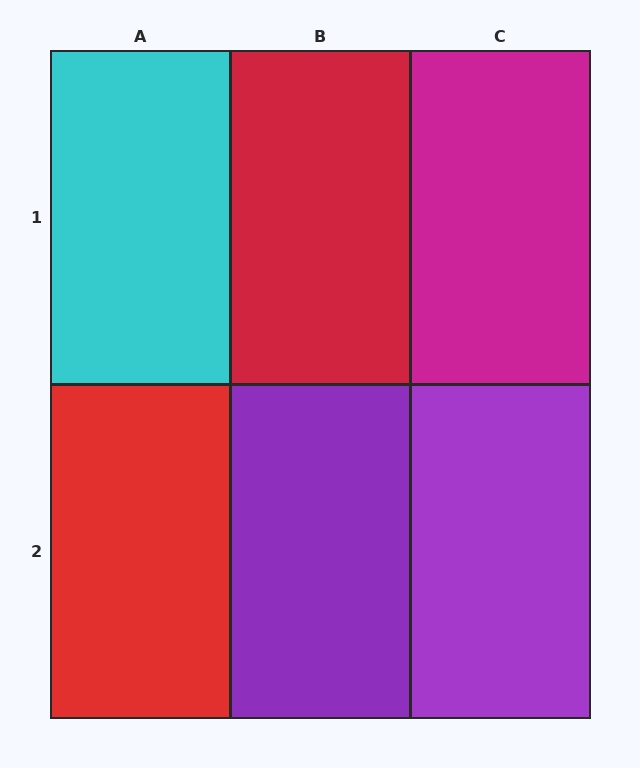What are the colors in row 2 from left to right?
Red, purple, purple.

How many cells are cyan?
1 cell is cyan.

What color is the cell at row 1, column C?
Magenta.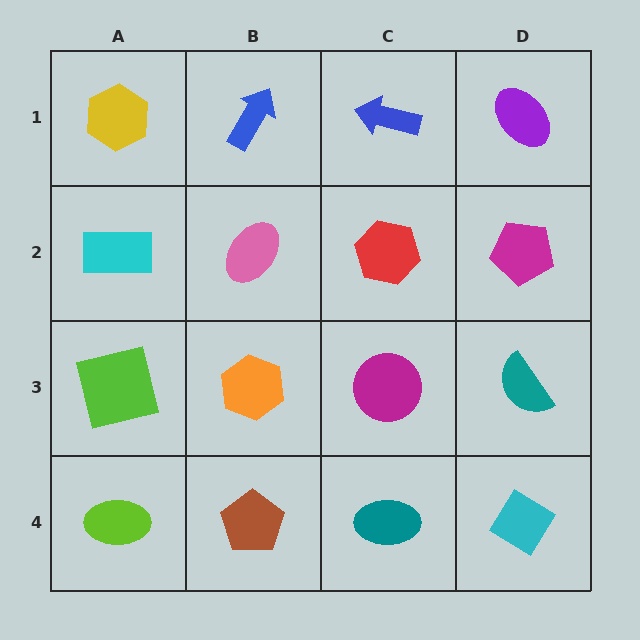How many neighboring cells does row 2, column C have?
4.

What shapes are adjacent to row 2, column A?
A yellow hexagon (row 1, column A), a lime square (row 3, column A), a pink ellipse (row 2, column B).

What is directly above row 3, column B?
A pink ellipse.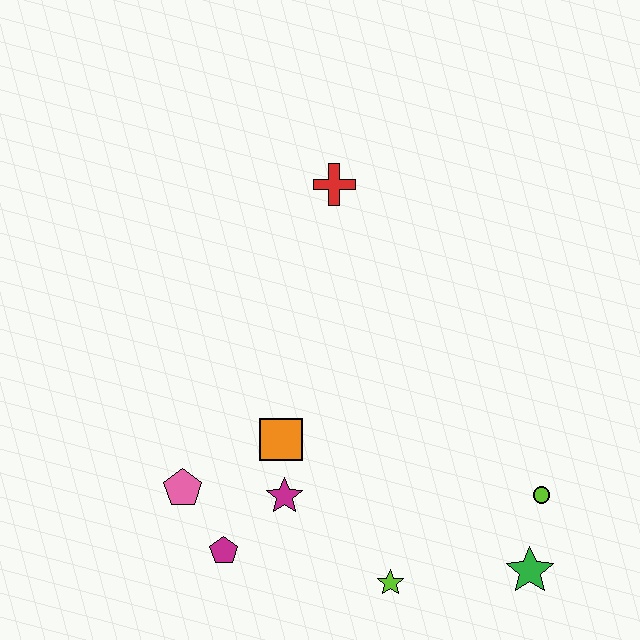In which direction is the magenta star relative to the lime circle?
The magenta star is to the left of the lime circle.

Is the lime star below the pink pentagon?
Yes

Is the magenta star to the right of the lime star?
No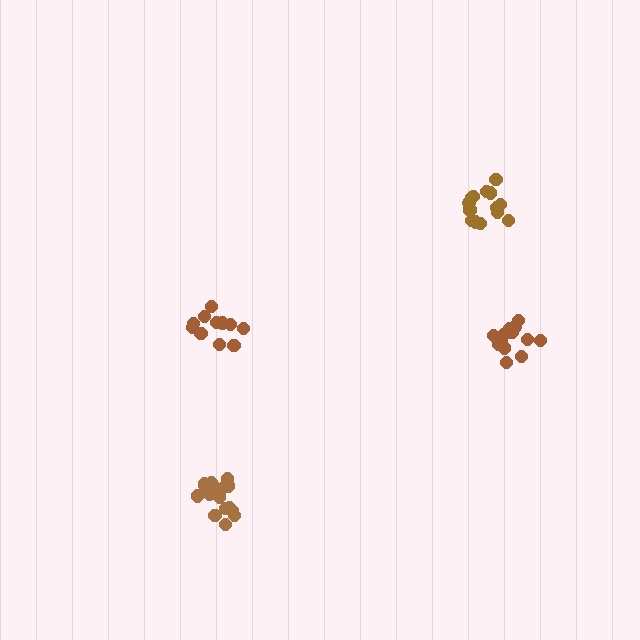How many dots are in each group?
Group 1: 11 dots, Group 2: 15 dots, Group 3: 16 dots, Group 4: 17 dots (59 total).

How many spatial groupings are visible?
There are 4 spatial groupings.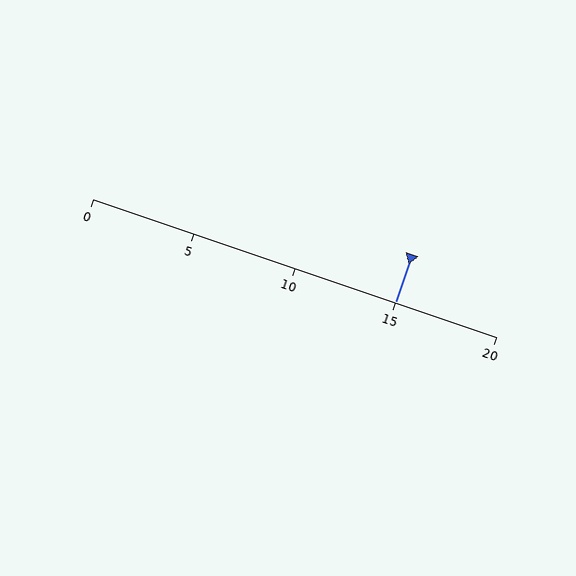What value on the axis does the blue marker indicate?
The marker indicates approximately 15.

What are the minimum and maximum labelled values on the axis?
The axis runs from 0 to 20.